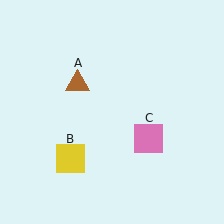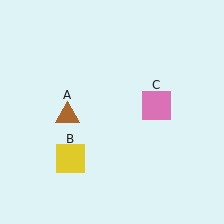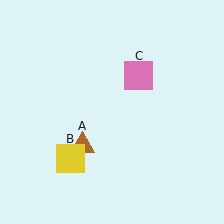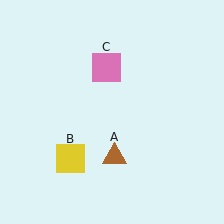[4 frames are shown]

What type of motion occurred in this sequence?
The brown triangle (object A), pink square (object C) rotated counterclockwise around the center of the scene.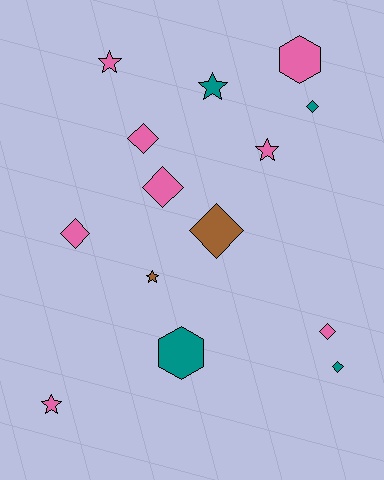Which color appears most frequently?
Pink, with 8 objects.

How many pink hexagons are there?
There is 1 pink hexagon.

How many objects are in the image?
There are 14 objects.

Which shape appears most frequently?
Diamond, with 7 objects.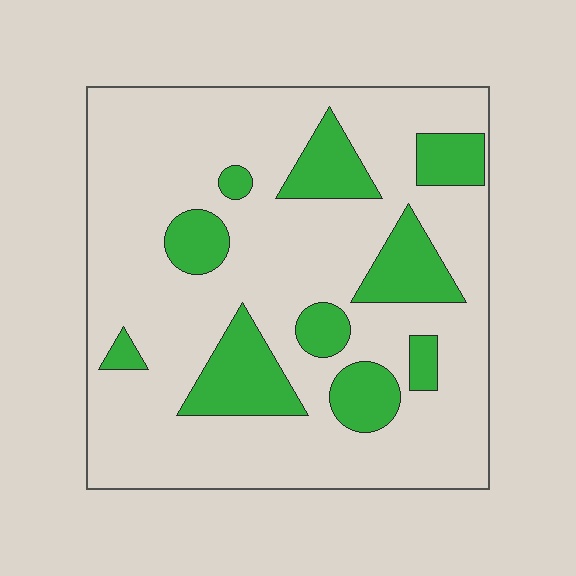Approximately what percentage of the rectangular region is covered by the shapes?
Approximately 20%.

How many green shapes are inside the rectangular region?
10.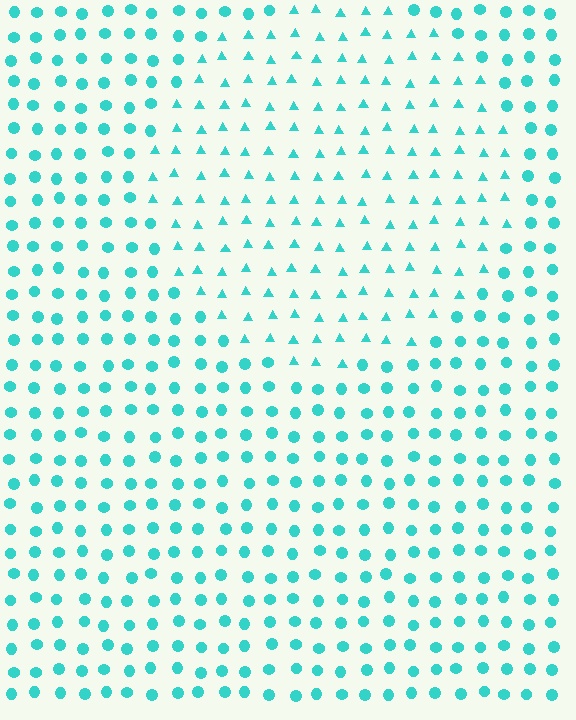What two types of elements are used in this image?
The image uses triangles inside the circle region and circles outside it.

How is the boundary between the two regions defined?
The boundary is defined by a change in element shape: triangles inside vs. circles outside. All elements share the same color and spacing.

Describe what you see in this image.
The image is filled with small cyan elements arranged in a uniform grid. A circle-shaped region contains triangles, while the surrounding area contains circles. The boundary is defined purely by the change in element shape.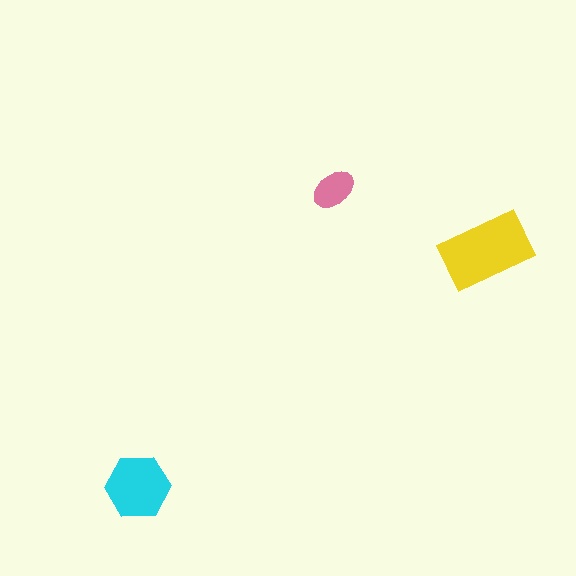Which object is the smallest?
The pink ellipse.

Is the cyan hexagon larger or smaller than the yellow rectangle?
Smaller.